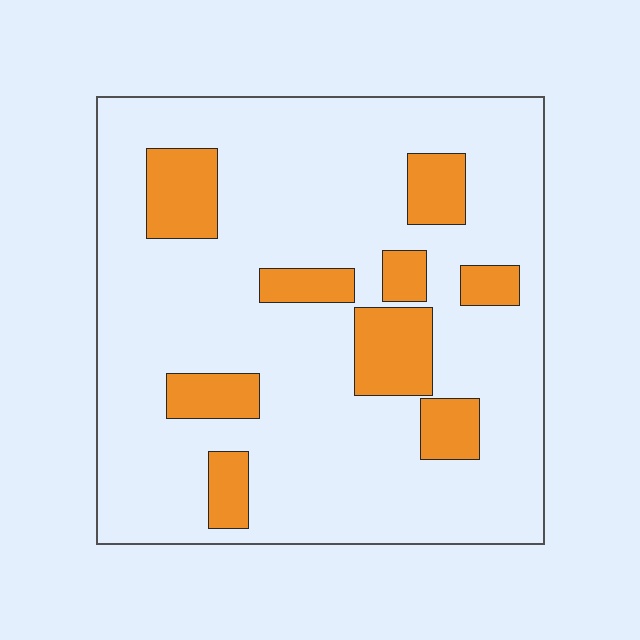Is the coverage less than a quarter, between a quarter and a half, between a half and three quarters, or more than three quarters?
Less than a quarter.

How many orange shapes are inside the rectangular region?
9.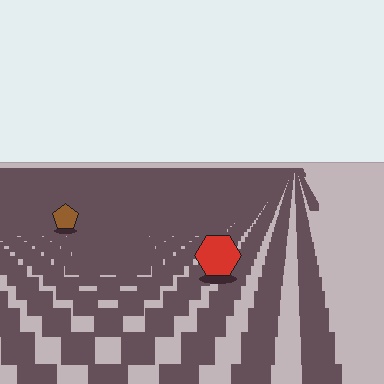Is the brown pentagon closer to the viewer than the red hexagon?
No. The red hexagon is closer — you can tell from the texture gradient: the ground texture is coarser near it.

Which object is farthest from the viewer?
The brown pentagon is farthest from the viewer. It appears smaller and the ground texture around it is denser.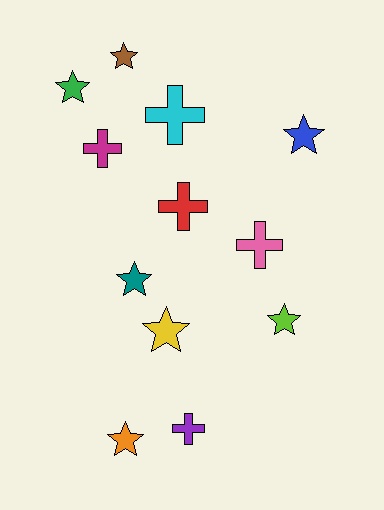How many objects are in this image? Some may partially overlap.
There are 12 objects.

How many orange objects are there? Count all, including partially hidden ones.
There is 1 orange object.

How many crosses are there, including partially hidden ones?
There are 5 crosses.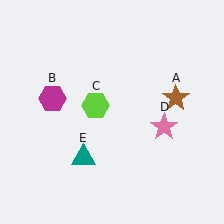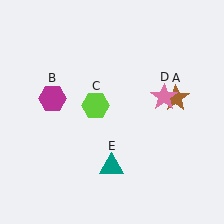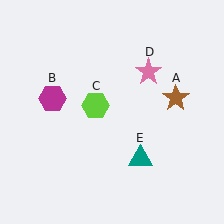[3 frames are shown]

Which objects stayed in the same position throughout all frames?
Brown star (object A) and magenta hexagon (object B) and lime hexagon (object C) remained stationary.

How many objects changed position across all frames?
2 objects changed position: pink star (object D), teal triangle (object E).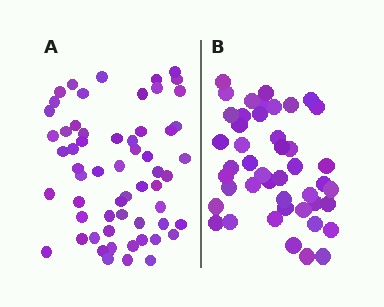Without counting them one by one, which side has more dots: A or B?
Region A (the left region) has more dots.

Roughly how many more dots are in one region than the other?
Region A has approximately 15 more dots than region B.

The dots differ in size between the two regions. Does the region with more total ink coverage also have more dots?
No. Region B has more total ink coverage because its dots are larger, but region A actually contains more individual dots. Total area can be misleading — the number of items is what matters here.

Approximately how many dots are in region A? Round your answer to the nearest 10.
About 60 dots.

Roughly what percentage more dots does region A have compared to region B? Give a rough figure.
About 35% more.